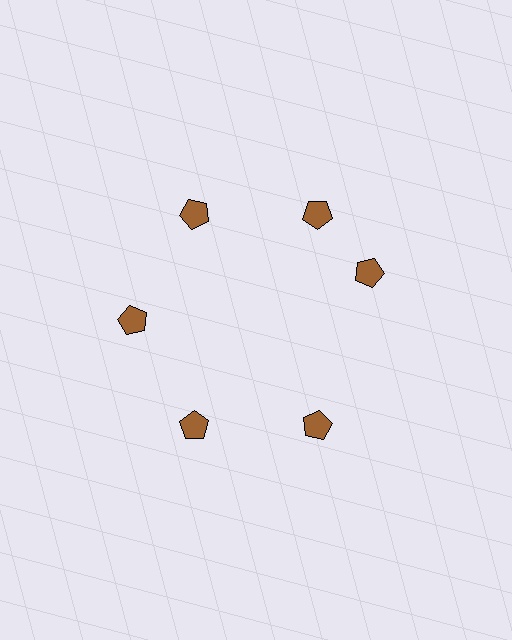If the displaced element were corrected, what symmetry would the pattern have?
It would have 6-fold rotational symmetry — the pattern would map onto itself every 60 degrees.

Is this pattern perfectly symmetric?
No. The 6 brown pentagons are arranged in a ring, but one element near the 3 o'clock position is rotated out of alignment along the ring, breaking the 6-fold rotational symmetry.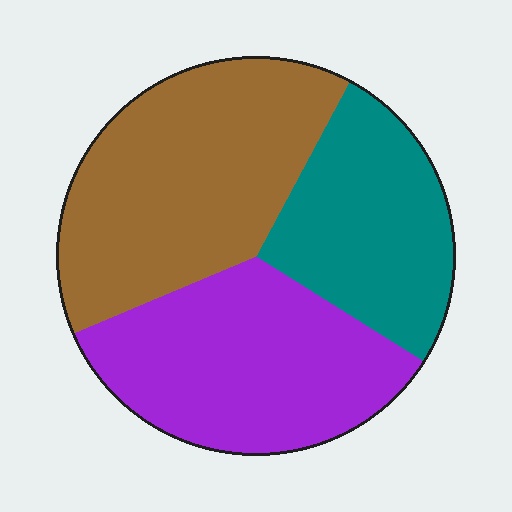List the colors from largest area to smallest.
From largest to smallest: brown, purple, teal.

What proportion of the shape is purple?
Purple takes up about one third (1/3) of the shape.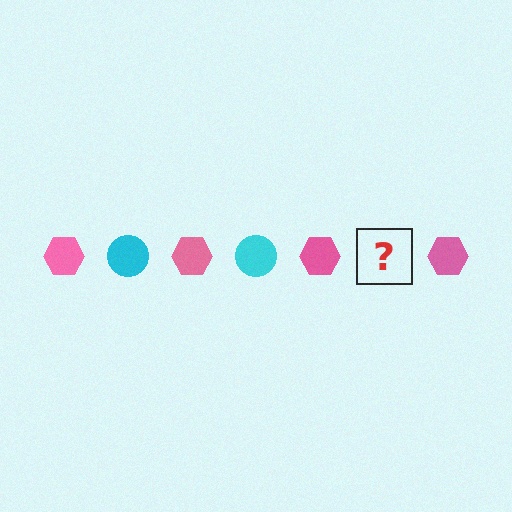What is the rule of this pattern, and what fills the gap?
The rule is that the pattern alternates between pink hexagon and cyan circle. The gap should be filled with a cyan circle.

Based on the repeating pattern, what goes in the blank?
The blank should be a cyan circle.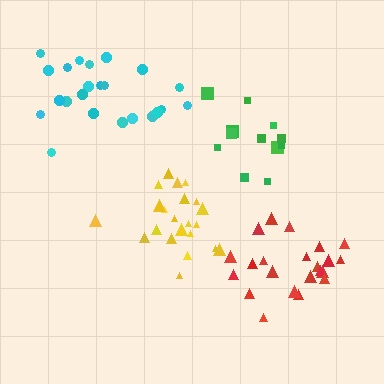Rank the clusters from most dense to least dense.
red, yellow, cyan, green.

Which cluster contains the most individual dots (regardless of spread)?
Cyan (23).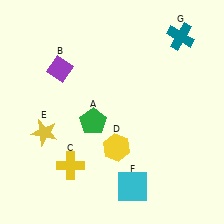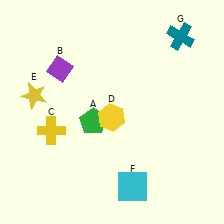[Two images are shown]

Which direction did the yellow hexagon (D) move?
The yellow hexagon (D) moved up.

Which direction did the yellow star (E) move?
The yellow star (E) moved up.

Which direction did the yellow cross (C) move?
The yellow cross (C) moved up.